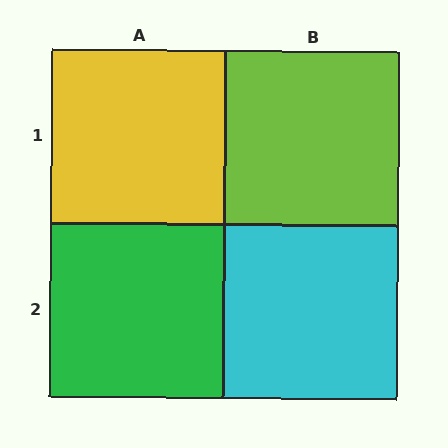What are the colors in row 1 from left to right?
Yellow, lime.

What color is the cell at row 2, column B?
Cyan.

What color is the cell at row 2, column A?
Green.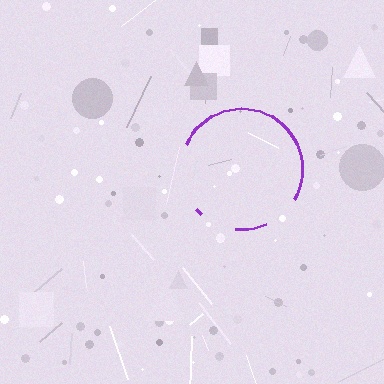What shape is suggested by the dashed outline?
The dashed outline suggests a circle.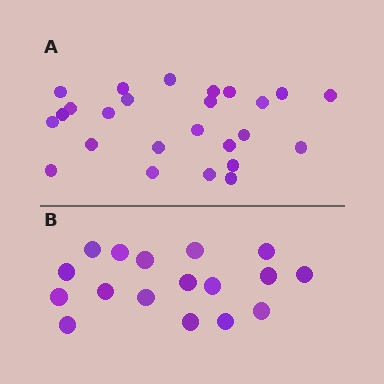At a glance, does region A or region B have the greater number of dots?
Region A (the top region) has more dots.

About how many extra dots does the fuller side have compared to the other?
Region A has roughly 8 or so more dots than region B.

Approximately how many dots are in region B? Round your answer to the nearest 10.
About 20 dots. (The exact count is 17, which rounds to 20.)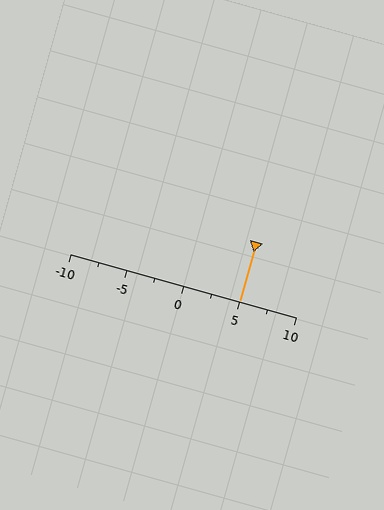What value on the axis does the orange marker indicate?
The marker indicates approximately 5.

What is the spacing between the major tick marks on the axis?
The major ticks are spaced 5 apart.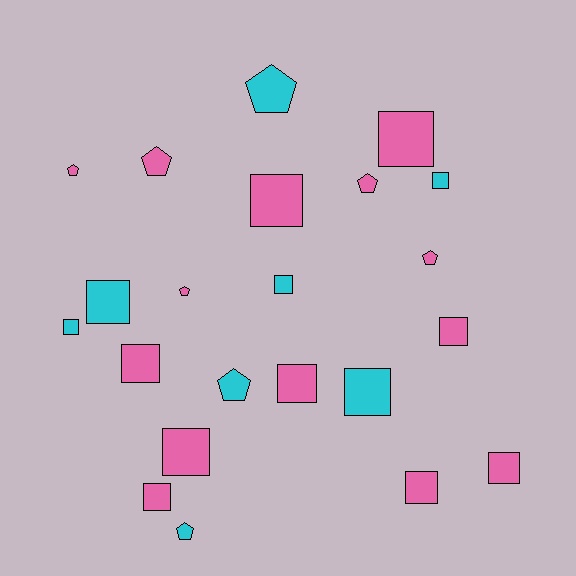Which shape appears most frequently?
Square, with 14 objects.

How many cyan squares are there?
There are 5 cyan squares.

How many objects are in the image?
There are 22 objects.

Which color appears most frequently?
Pink, with 14 objects.